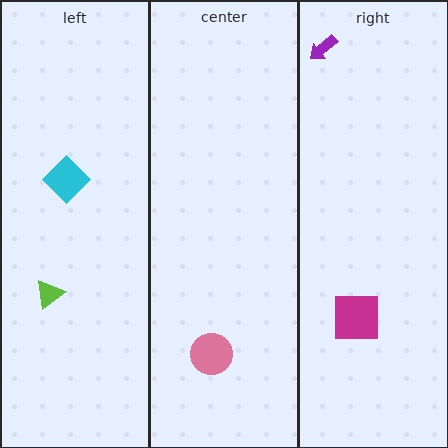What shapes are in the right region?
The magenta square, the purple arrow.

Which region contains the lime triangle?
The left region.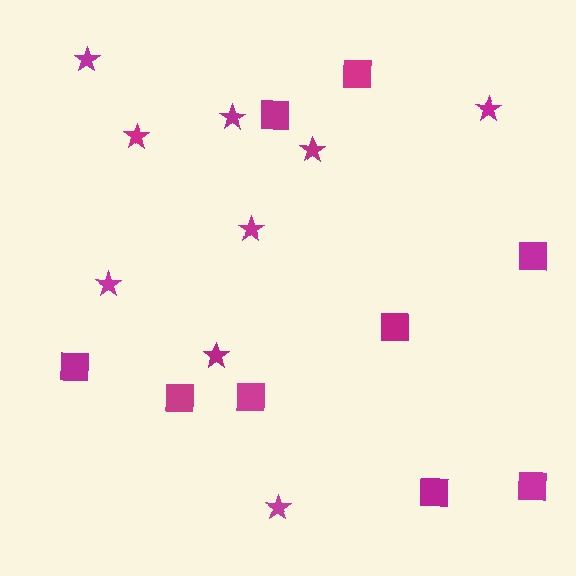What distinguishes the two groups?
There are 2 groups: one group of squares (9) and one group of stars (9).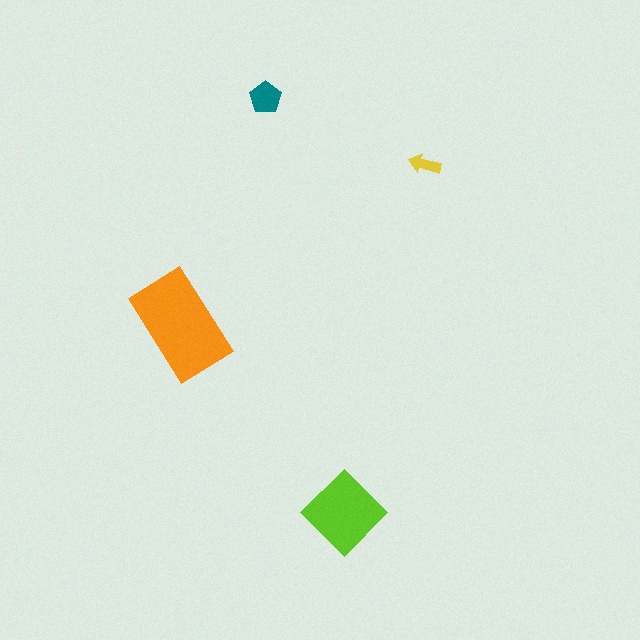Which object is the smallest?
The yellow arrow.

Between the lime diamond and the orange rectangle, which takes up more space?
The orange rectangle.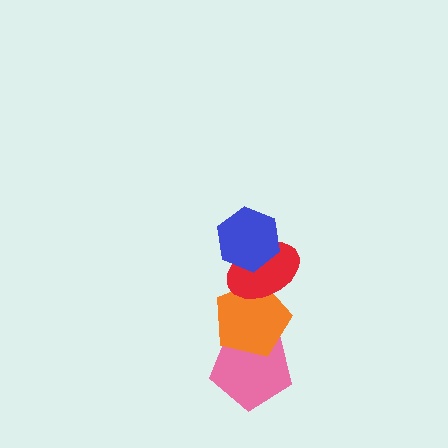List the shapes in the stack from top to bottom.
From top to bottom: the blue hexagon, the red ellipse, the orange pentagon, the pink pentagon.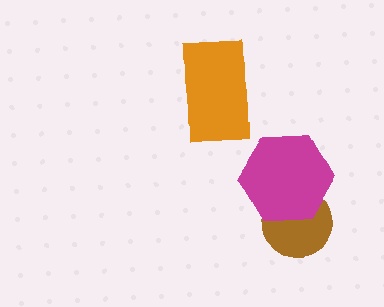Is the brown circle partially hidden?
Yes, it is partially covered by another shape.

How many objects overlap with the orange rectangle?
0 objects overlap with the orange rectangle.